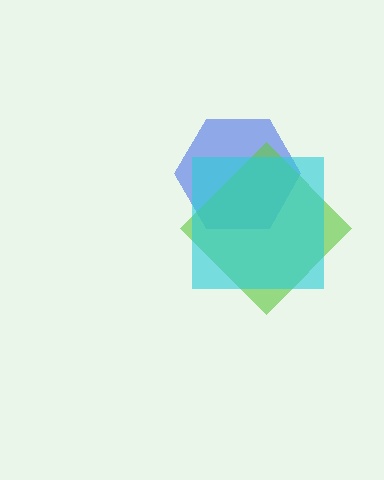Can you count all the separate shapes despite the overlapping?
Yes, there are 3 separate shapes.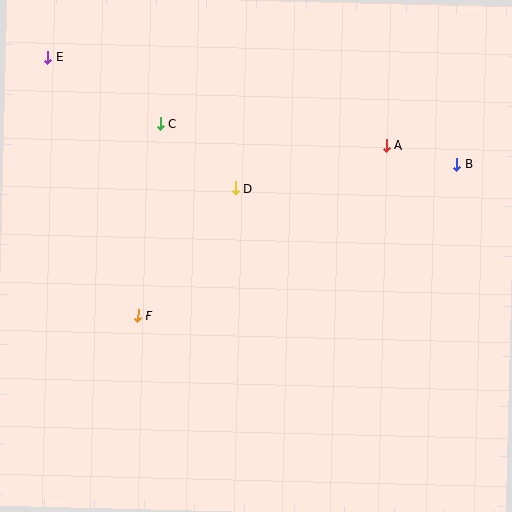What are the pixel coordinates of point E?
Point E is at (48, 57).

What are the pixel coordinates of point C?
Point C is at (161, 123).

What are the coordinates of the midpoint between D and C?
The midpoint between D and C is at (198, 156).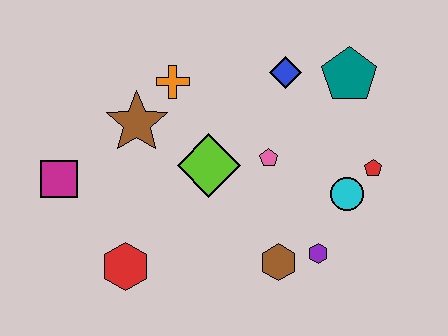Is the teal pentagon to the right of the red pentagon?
No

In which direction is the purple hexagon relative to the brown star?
The purple hexagon is to the right of the brown star.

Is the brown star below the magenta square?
No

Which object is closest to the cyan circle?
The red pentagon is closest to the cyan circle.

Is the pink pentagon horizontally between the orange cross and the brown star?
No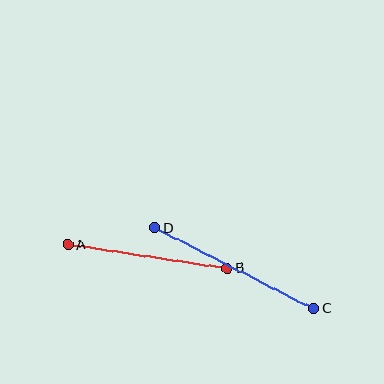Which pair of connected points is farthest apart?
Points C and D are farthest apart.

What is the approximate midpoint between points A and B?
The midpoint is at approximately (147, 256) pixels.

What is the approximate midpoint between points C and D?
The midpoint is at approximately (234, 268) pixels.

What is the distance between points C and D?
The distance is approximately 178 pixels.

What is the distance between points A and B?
The distance is approximately 161 pixels.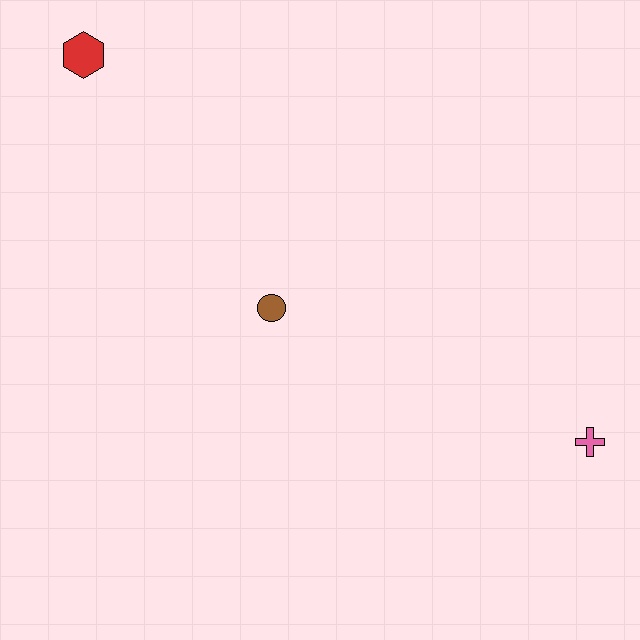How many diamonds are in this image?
There are no diamonds.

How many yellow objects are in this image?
There are no yellow objects.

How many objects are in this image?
There are 3 objects.